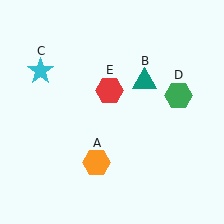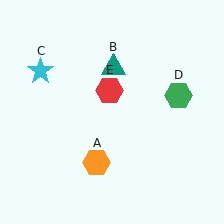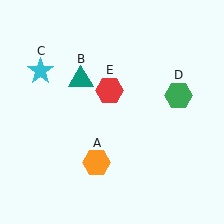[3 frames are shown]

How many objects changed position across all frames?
1 object changed position: teal triangle (object B).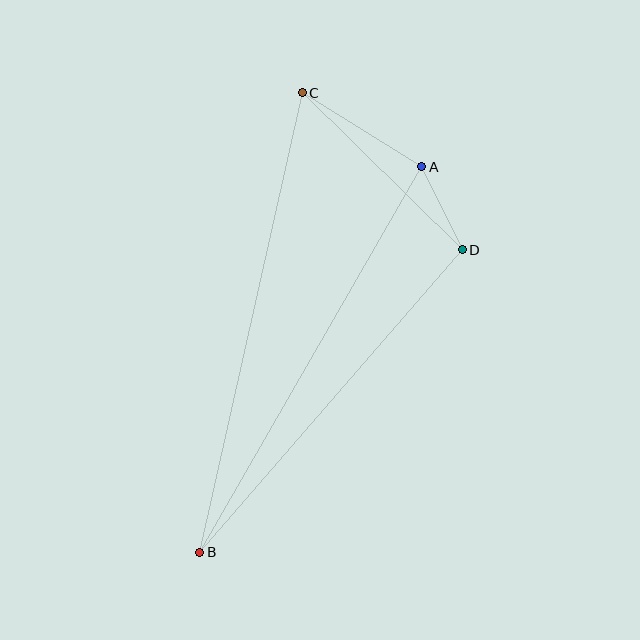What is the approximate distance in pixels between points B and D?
The distance between B and D is approximately 401 pixels.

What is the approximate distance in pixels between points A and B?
The distance between A and B is approximately 445 pixels.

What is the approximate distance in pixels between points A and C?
The distance between A and C is approximately 140 pixels.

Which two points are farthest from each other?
Points B and C are farthest from each other.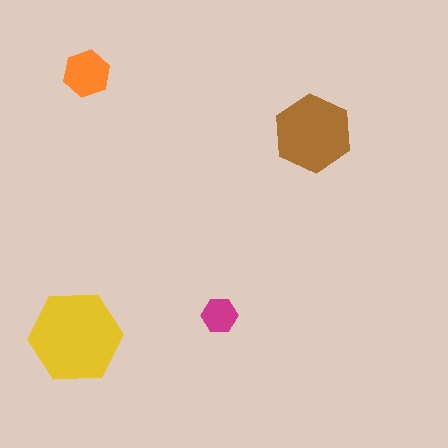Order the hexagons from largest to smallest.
the yellow one, the brown one, the orange one, the magenta one.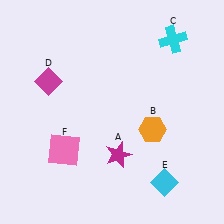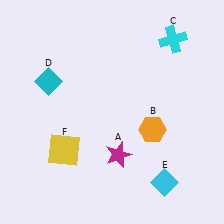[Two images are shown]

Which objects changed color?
D changed from magenta to cyan. F changed from pink to yellow.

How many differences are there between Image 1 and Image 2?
There are 2 differences between the two images.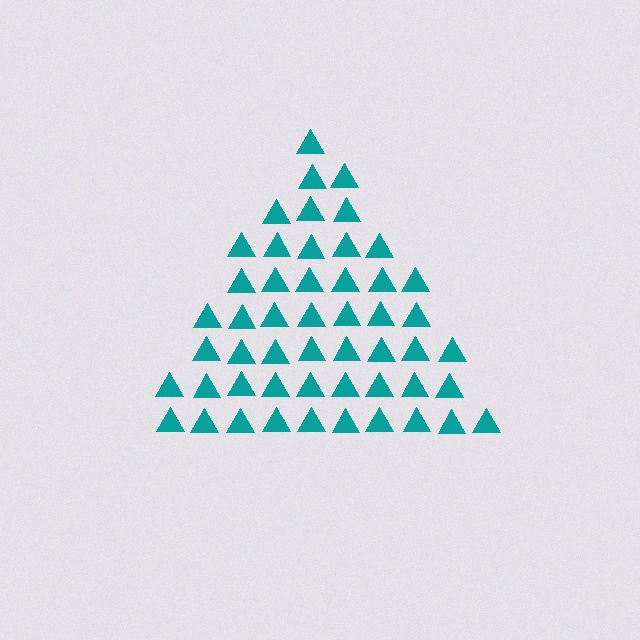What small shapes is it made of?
It is made of small triangles.